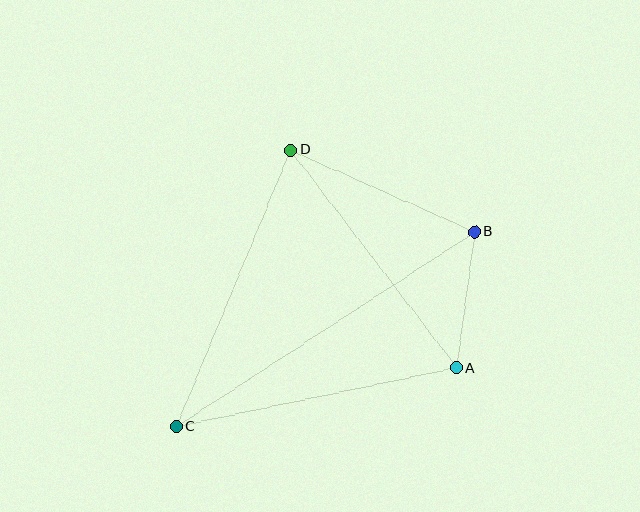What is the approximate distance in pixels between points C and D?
The distance between C and D is approximately 299 pixels.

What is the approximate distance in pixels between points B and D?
The distance between B and D is approximately 201 pixels.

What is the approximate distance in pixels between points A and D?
The distance between A and D is approximately 274 pixels.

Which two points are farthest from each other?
Points B and C are farthest from each other.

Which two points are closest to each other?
Points A and B are closest to each other.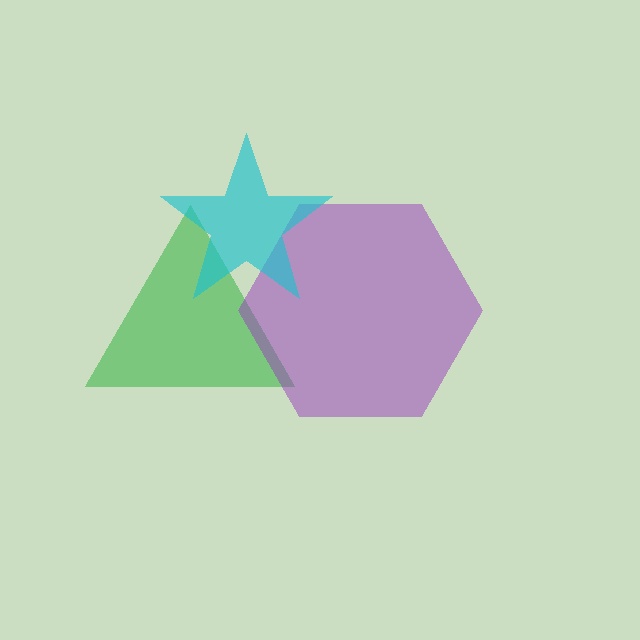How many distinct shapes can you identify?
There are 3 distinct shapes: a green triangle, a purple hexagon, a cyan star.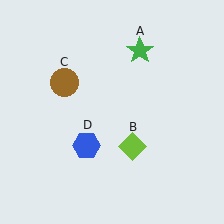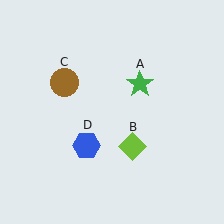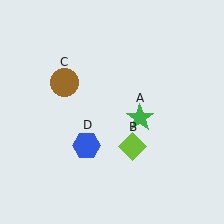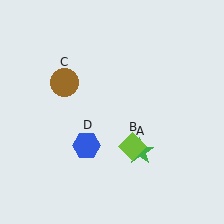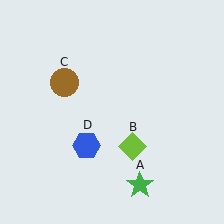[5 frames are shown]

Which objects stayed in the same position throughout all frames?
Lime diamond (object B) and brown circle (object C) and blue hexagon (object D) remained stationary.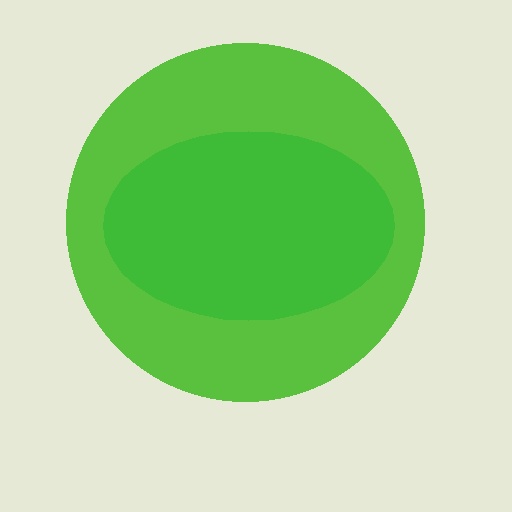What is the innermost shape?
The green ellipse.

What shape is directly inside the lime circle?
The green ellipse.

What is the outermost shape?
The lime circle.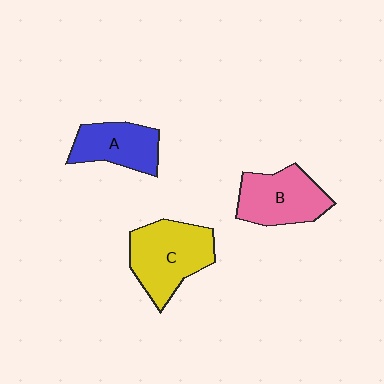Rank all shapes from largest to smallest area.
From largest to smallest: C (yellow), B (pink), A (blue).